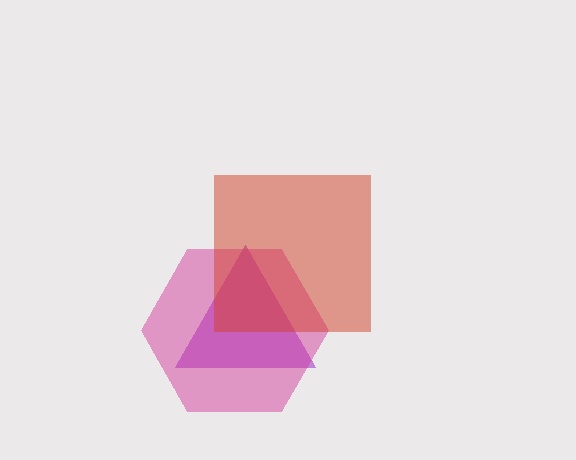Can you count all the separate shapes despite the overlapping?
Yes, there are 3 separate shapes.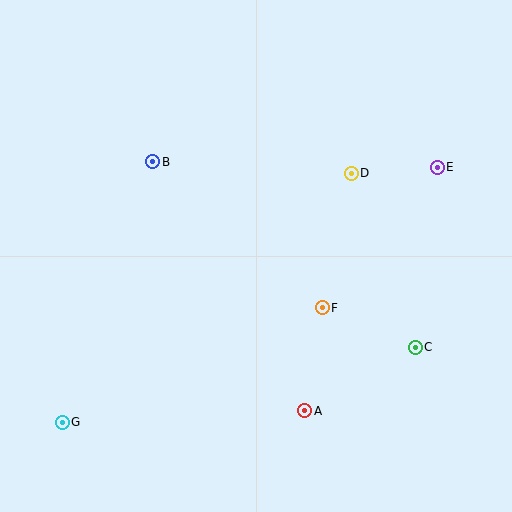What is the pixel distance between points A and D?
The distance between A and D is 242 pixels.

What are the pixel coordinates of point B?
Point B is at (153, 162).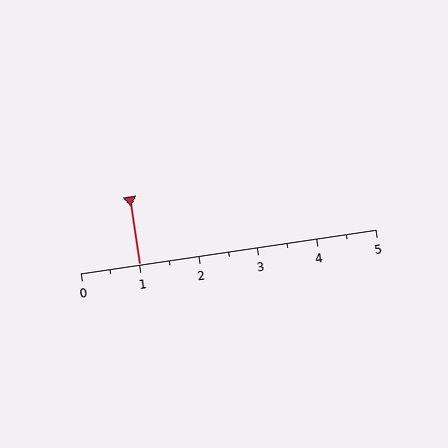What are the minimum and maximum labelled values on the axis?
The axis runs from 0 to 5.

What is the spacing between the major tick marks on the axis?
The major ticks are spaced 1 apart.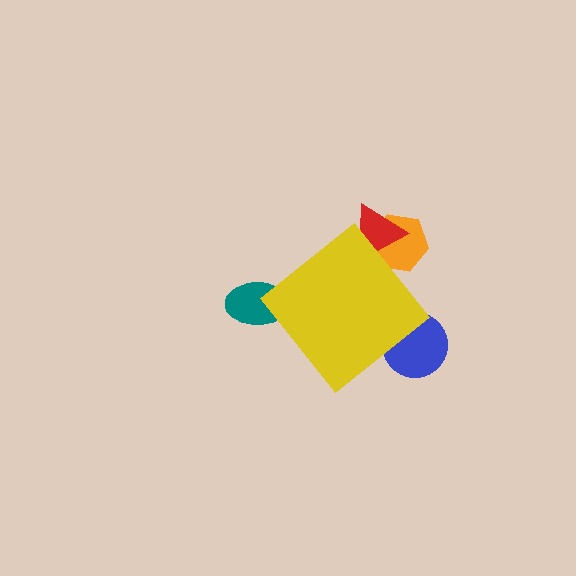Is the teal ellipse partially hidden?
Yes, the teal ellipse is partially hidden behind the yellow diamond.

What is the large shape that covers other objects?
A yellow diamond.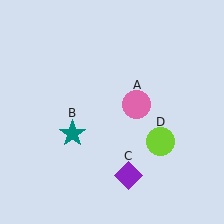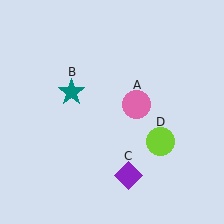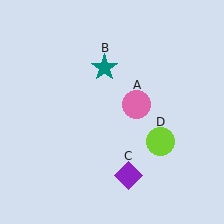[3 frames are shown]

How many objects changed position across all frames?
1 object changed position: teal star (object B).